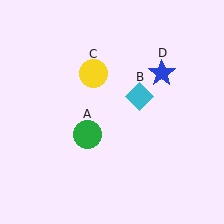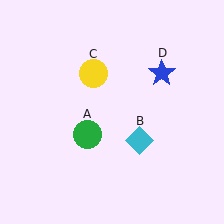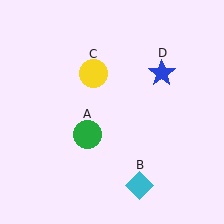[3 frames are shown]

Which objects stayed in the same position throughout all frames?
Green circle (object A) and yellow circle (object C) and blue star (object D) remained stationary.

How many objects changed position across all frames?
1 object changed position: cyan diamond (object B).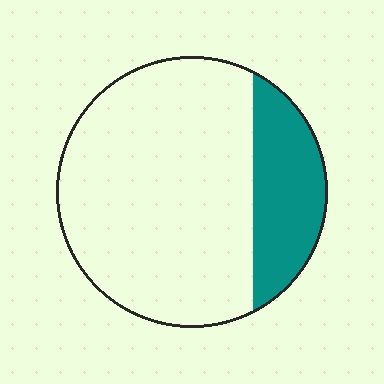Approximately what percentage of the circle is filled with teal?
Approximately 20%.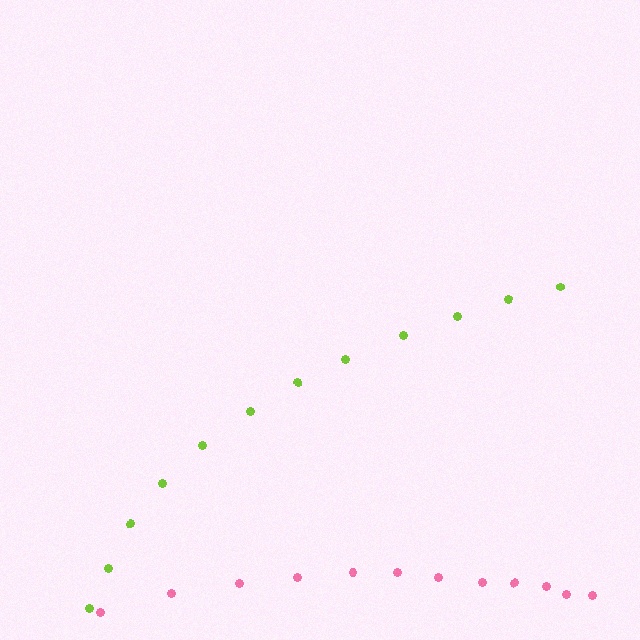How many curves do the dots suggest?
There are 2 distinct paths.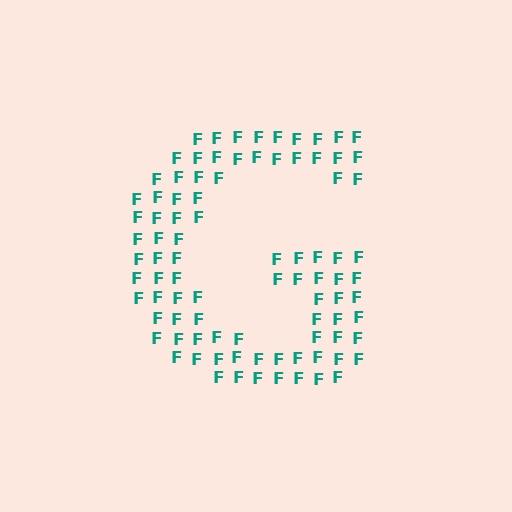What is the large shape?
The large shape is the letter G.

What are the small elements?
The small elements are letter F's.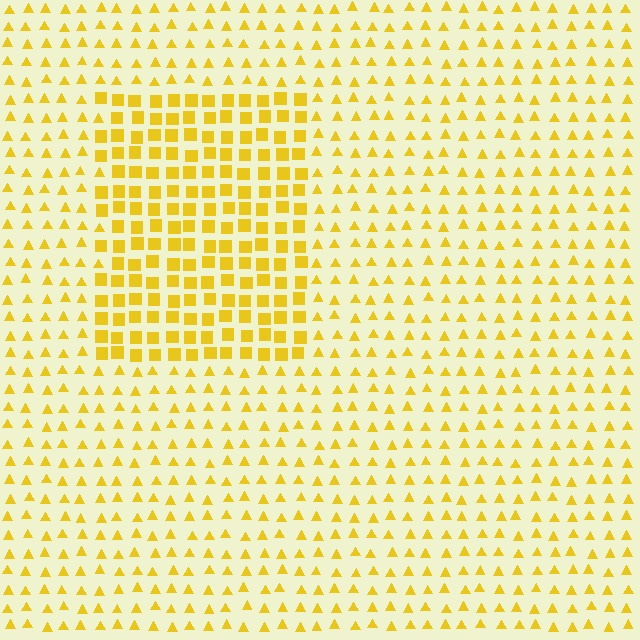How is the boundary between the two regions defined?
The boundary is defined by a change in element shape: squares inside vs. triangles outside. All elements share the same color and spacing.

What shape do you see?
I see a rectangle.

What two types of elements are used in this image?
The image uses squares inside the rectangle region and triangles outside it.